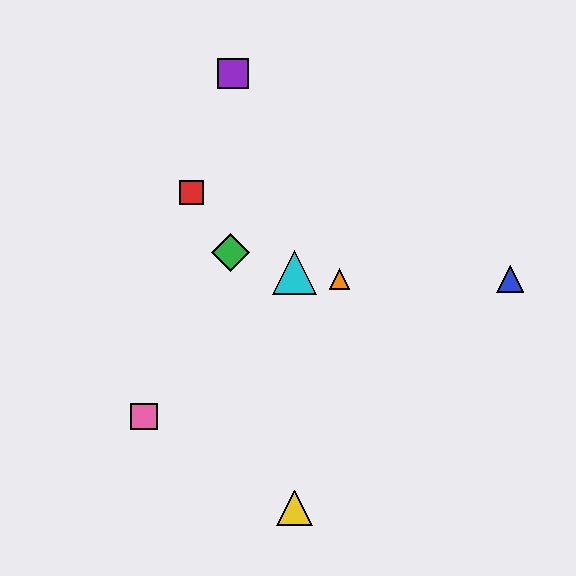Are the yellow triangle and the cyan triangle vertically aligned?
Yes, both are at x≈295.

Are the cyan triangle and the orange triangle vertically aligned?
No, the cyan triangle is at x≈295 and the orange triangle is at x≈340.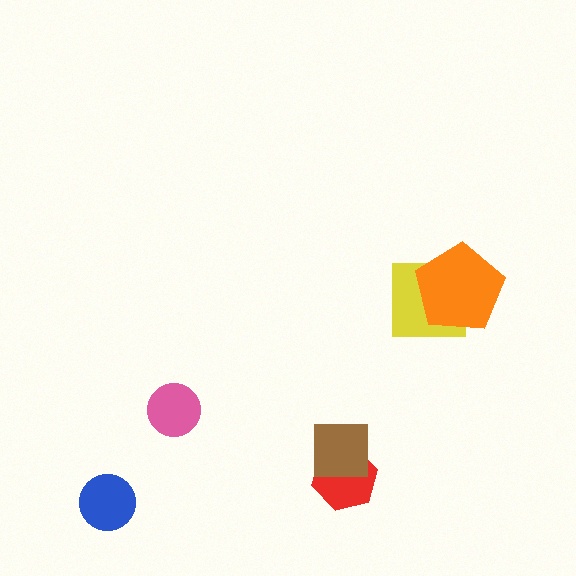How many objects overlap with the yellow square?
1 object overlaps with the yellow square.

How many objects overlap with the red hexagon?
1 object overlaps with the red hexagon.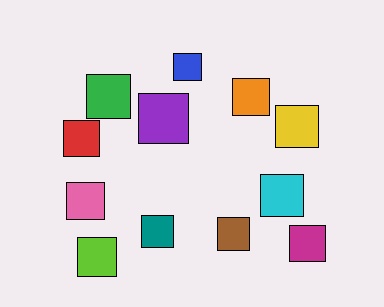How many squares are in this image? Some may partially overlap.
There are 12 squares.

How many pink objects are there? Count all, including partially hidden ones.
There is 1 pink object.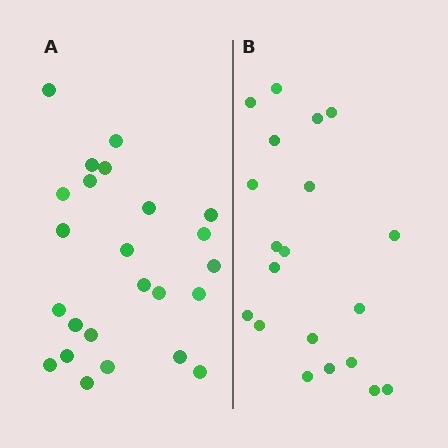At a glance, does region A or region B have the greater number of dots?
Region A (the left region) has more dots.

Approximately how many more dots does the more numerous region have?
Region A has about 4 more dots than region B.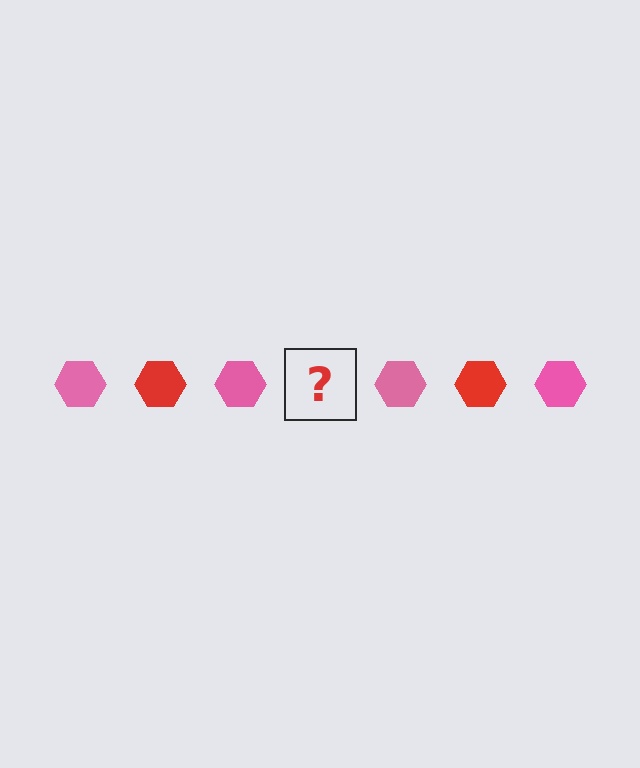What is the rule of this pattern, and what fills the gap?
The rule is that the pattern cycles through pink, red hexagons. The gap should be filled with a red hexagon.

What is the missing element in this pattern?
The missing element is a red hexagon.